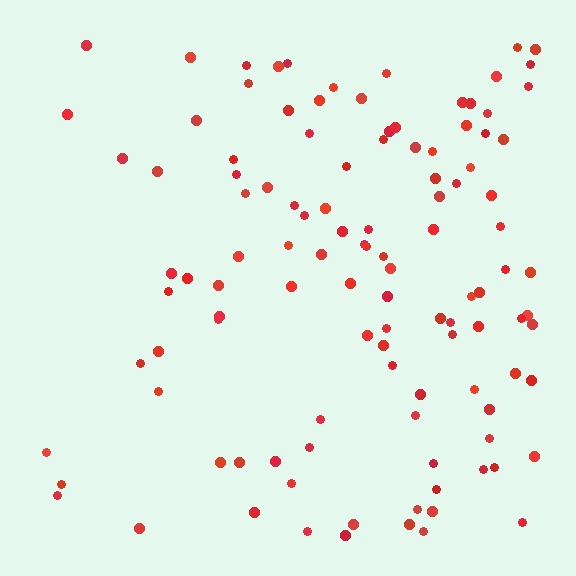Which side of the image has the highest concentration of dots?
The right.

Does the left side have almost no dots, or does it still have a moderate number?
Still a moderate number, just noticeably fewer than the right.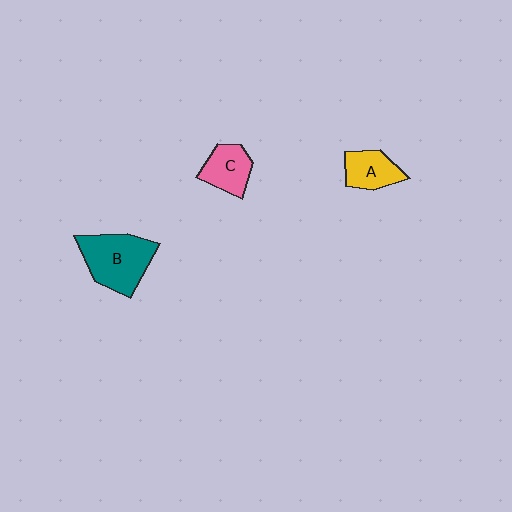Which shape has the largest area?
Shape B (teal).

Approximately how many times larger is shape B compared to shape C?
Approximately 1.7 times.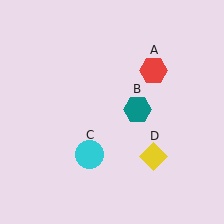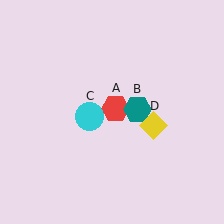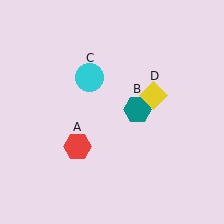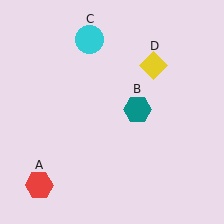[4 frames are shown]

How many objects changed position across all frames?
3 objects changed position: red hexagon (object A), cyan circle (object C), yellow diamond (object D).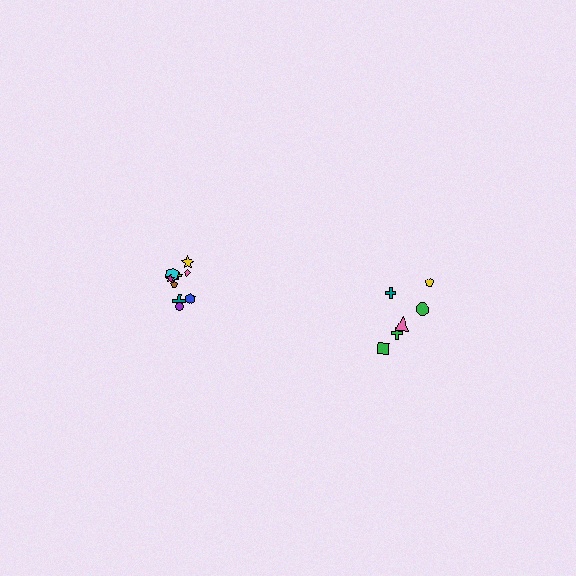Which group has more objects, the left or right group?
The left group.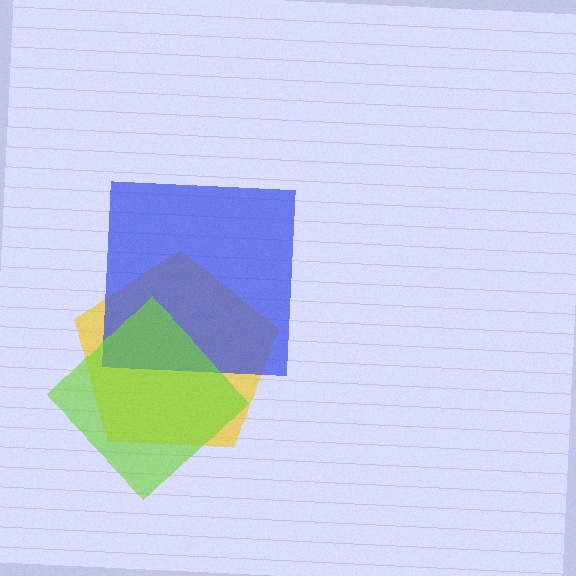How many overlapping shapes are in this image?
There are 3 overlapping shapes in the image.